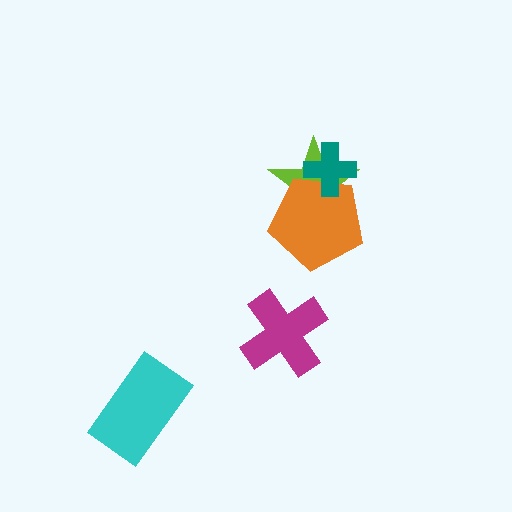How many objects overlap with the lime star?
2 objects overlap with the lime star.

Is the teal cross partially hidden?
No, no other shape covers it.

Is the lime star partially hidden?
Yes, it is partially covered by another shape.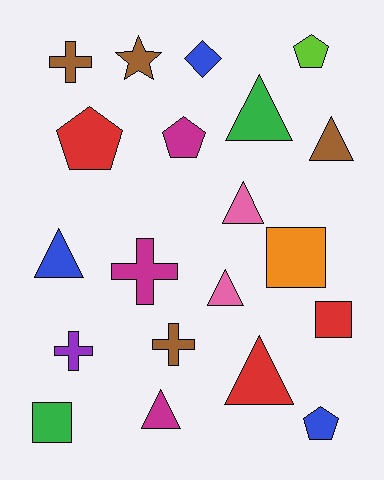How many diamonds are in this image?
There is 1 diamond.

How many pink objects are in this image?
There are 2 pink objects.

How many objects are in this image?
There are 20 objects.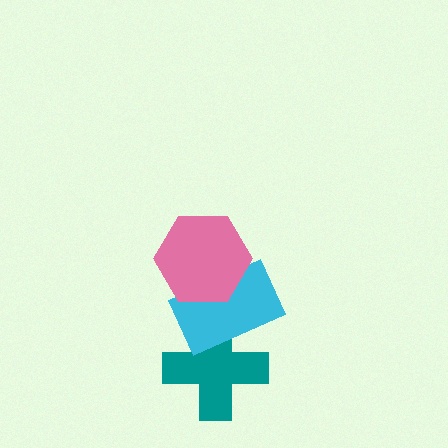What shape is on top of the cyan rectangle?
The pink hexagon is on top of the cyan rectangle.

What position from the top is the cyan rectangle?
The cyan rectangle is 2nd from the top.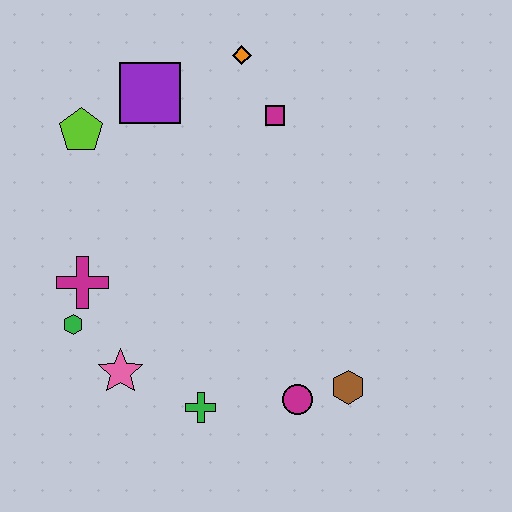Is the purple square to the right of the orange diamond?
No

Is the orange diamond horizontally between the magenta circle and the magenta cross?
Yes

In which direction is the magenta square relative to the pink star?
The magenta square is above the pink star.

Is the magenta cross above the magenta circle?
Yes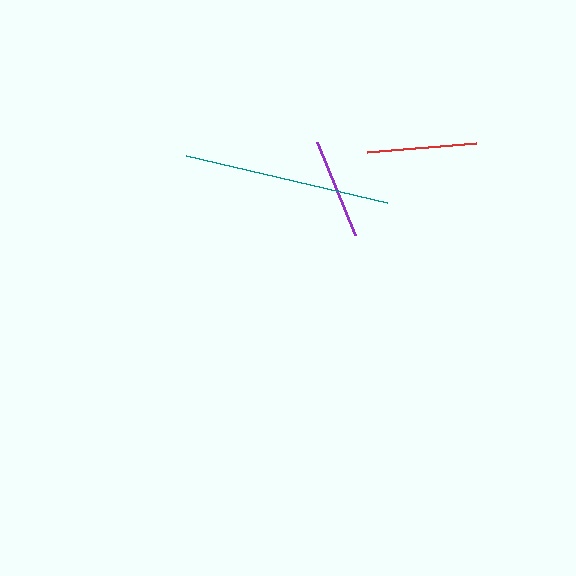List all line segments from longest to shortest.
From longest to shortest: teal, red, purple.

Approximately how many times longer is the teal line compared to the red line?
The teal line is approximately 1.9 times the length of the red line.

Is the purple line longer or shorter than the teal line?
The teal line is longer than the purple line.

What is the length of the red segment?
The red segment is approximately 110 pixels long.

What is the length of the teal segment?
The teal segment is approximately 206 pixels long.